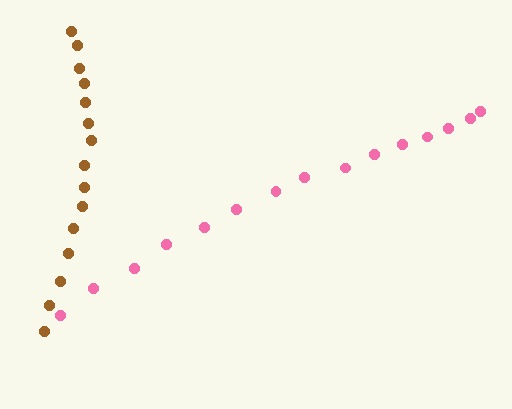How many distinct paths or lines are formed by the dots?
There are 2 distinct paths.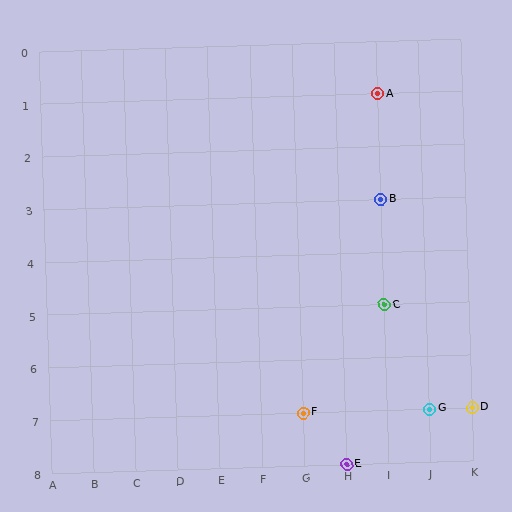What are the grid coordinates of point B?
Point B is at grid coordinates (I, 3).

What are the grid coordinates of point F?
Point F is at grid coordinates (G, 7).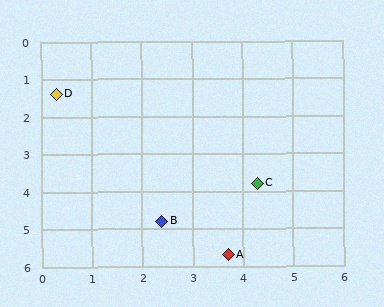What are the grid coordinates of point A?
Point A is at approximately (3.7, 5.7).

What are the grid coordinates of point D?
Point D is at approximately (0.3, 1.4).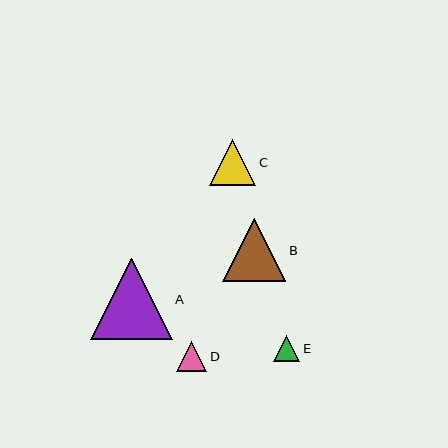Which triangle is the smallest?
Triangle E is the smallest with a size of approximately 27 pixels.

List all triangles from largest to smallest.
From largest to smallest: A, B, C, D, E.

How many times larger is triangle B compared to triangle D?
Triangle B is approximately 2.1 times the size of triangle D.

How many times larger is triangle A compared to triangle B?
Triangle A is approximately 1.3 times the size of triangle B.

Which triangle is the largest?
Triangle A is the largest with a size of approximately 81 pixels.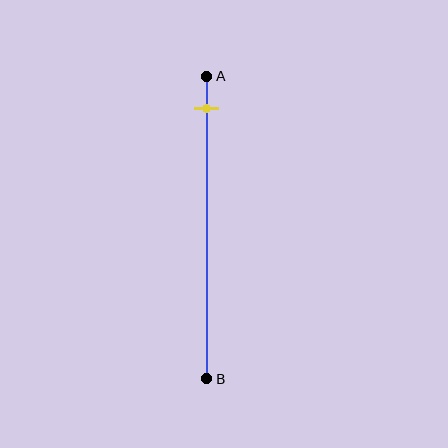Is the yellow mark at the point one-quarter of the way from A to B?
No, the mark is at about 10% from A, not at the 25% one-quarter point.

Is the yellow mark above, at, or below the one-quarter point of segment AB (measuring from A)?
The yellow mark is above the one-quarter point of segment AB.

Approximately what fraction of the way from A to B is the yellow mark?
The yellow mark is approximately 10% of the way from A to B.